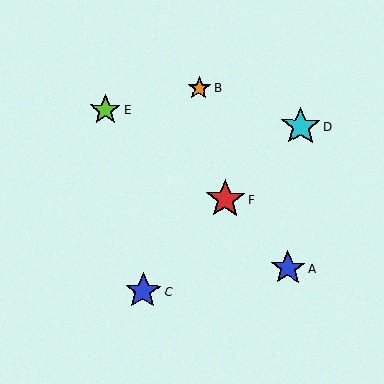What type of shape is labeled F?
Shape F is a red star.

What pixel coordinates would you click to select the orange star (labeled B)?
Click at (199, 88) to select the orange star B.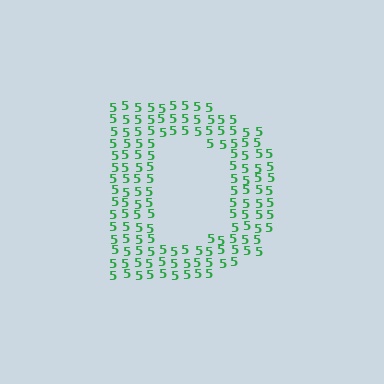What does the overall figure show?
The overall figure shows the letter D.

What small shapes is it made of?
It is made of small digit 5's.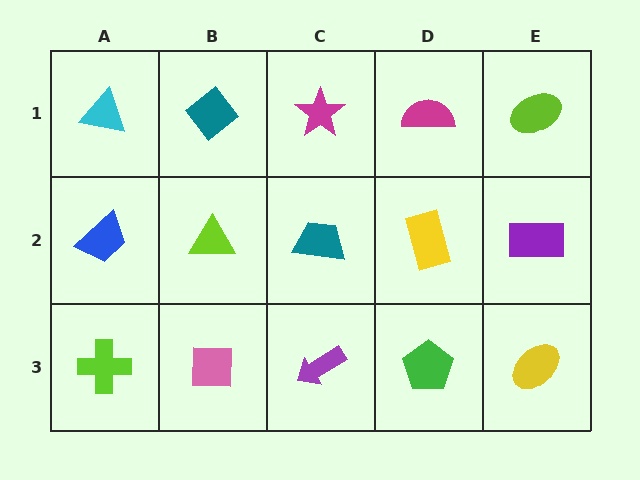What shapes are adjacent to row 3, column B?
A lime triangle (row 2, column B), a lime cross (row 3, column A), a purple arrow (row 3, column C).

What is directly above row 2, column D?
A magenta semicircle.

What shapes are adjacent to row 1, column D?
A yellow rectangle (row 2, column D), a magenta star (row 1, column C), a lime ellipse (row 1, column E).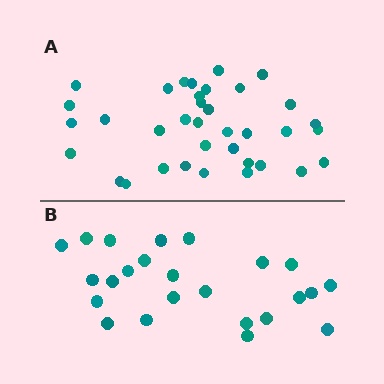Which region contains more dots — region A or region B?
Region A (the top region) has more dots.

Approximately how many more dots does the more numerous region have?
Region A has roughly 12 or so more dots than region B.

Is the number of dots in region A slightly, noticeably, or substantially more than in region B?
Region A has substantially more. The ratio is roughly 1.5 to 1.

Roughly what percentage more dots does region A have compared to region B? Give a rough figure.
About 50% more.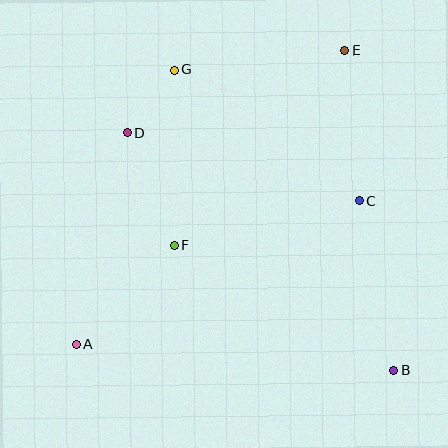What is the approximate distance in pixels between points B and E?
The distance between B and E is approximately 324 pixels.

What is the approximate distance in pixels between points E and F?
The distance between E and F is approximately 259 pixels.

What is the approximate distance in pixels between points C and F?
The distance between C and F is approximately 189 pixels.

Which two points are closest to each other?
Points D and G are closest to each other.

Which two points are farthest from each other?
Points A and E are farthest from each other.